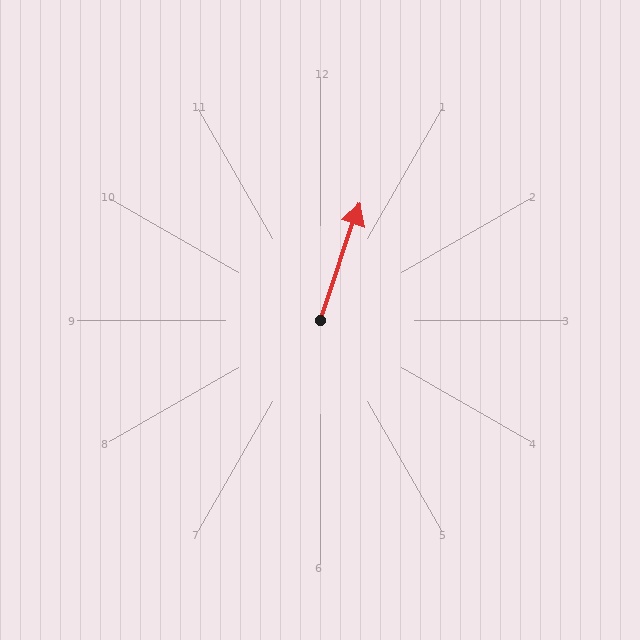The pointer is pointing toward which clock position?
Roughly 1 o'clock.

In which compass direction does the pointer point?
North.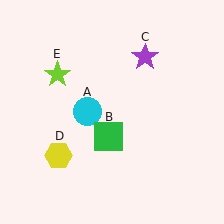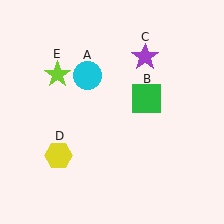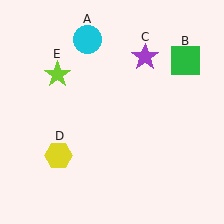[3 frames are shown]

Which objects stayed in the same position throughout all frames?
Purple star (object C) and yellow hexagon (object D) and lime star (object E) remained stationary.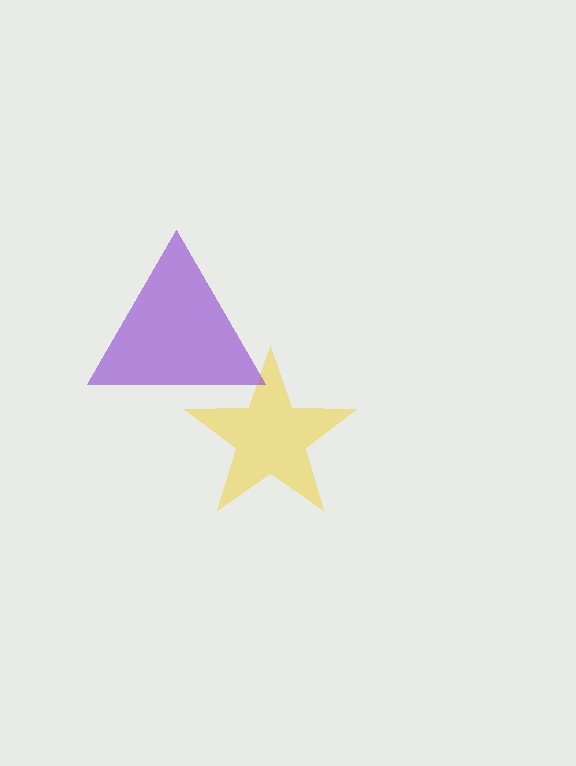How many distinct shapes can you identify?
There are 2 distinct shapes: a yellow star, a purple triangle.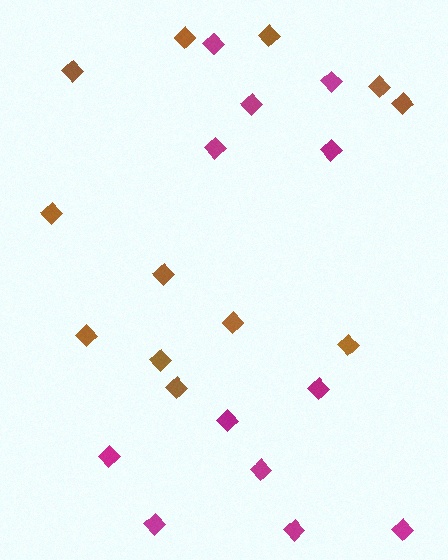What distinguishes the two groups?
There are 2 groups: one group of magenta diamonds (12) and one group of brown diamonds (12).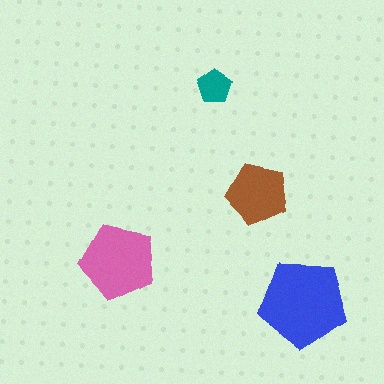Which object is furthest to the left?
The pink pentagon is leftmost.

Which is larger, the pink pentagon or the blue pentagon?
The blue one.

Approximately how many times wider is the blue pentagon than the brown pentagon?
About 1.5 times wider.